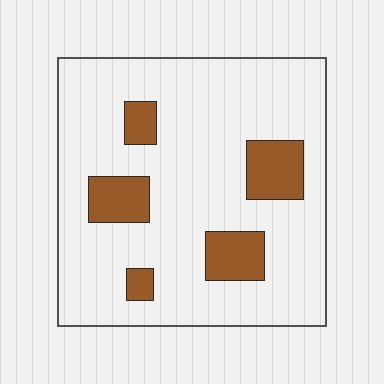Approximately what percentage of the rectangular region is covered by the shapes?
Approximately 15%.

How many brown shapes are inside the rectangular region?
5.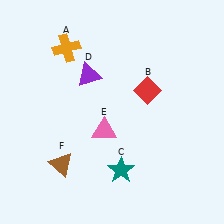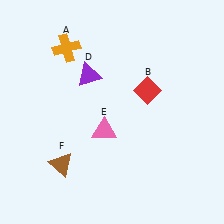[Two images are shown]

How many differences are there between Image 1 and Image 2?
There is 1 difference between the two images.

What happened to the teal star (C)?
The teal star (C) was removed in Image 2. It was in the bottom-right area of Image 1.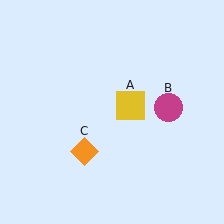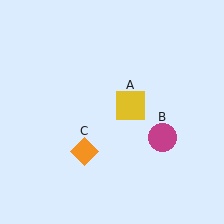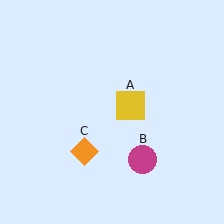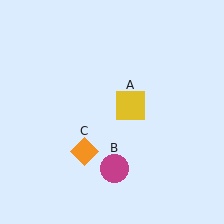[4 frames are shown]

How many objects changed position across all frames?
1 object changed position: magenta circle (object B).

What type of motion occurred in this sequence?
The magenta circle (object B) rotated clockwise around the center of the scene.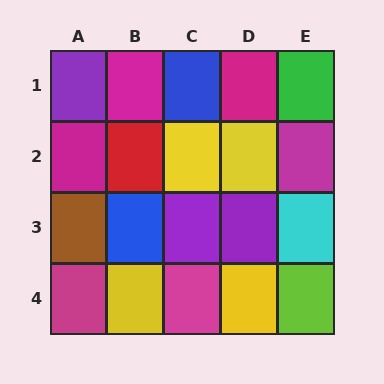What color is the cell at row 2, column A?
Magenta.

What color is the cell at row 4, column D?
Yellow.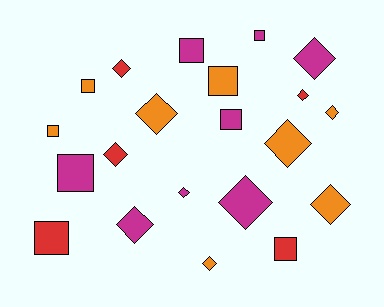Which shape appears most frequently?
Diamond, with 12 objects.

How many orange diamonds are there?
There are 5 orange diamonds.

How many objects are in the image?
There are 21 objects.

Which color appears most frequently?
Magenta, with 8 objects.